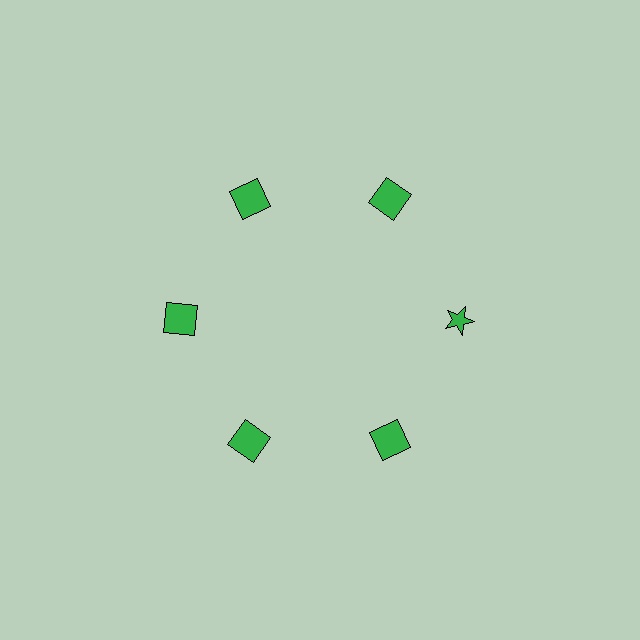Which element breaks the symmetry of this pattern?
The green star at roughly the 3 o'clock position breaks the symmetry. All other shapes are green squares.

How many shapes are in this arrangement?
There are 6 shapes arranged in a ring pattern.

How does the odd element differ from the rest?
It has a different shape: star instead of square.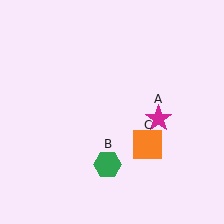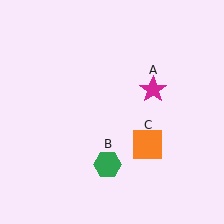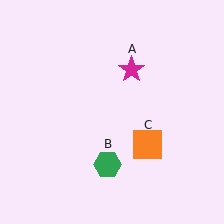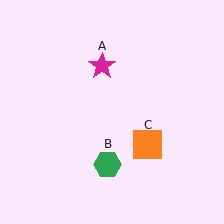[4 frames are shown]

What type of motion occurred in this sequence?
The magenta star (object A) rotated counterclockwise around the center of the scene.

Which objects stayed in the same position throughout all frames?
Green hexagon (object B) and orange square (object C) remained stationary.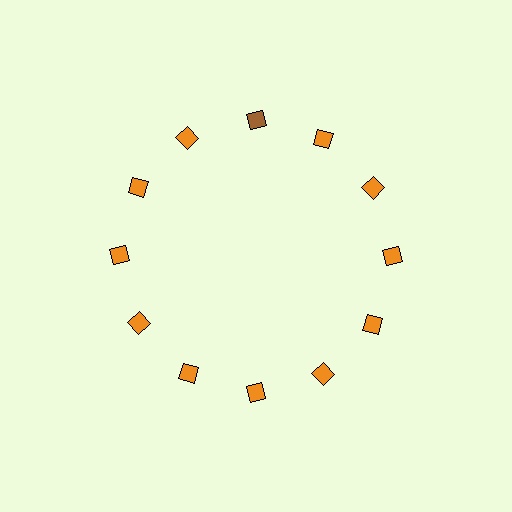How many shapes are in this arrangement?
There are 12 shapes arranged in a ring pattern.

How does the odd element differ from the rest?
It has a different color: brown instead of orange.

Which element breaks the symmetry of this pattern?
The brown diamond at roughly the 12 o'clock position breaks the symmetry. All other shapes are orange diamonds.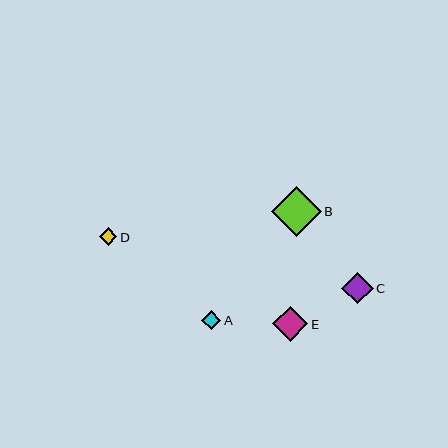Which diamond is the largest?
Diamond B is the largest with a size of approximately 50 pixels.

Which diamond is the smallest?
Diamond D is the smallest with a size of approximately 17 pixels.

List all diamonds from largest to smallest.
From largest to smallest: B, E, C, A, D.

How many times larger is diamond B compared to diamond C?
Diamond B is approximately 1.6 times the size of diamond C.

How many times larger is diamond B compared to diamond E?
Diamond B is approximately 1.4 times the size of diamond E.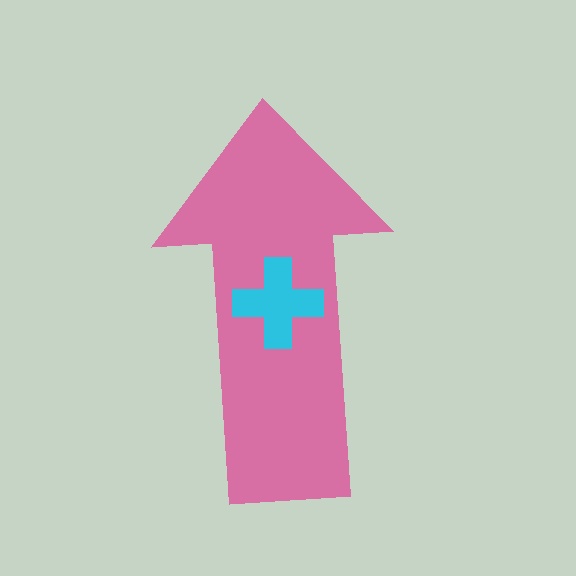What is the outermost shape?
The pink arrow.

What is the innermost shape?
The cyan cross.